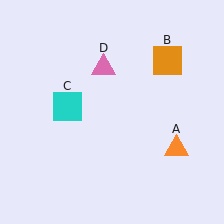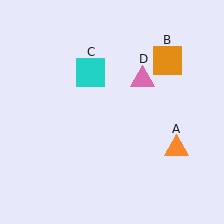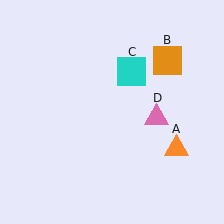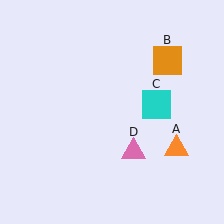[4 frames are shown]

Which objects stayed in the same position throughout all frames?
Orange triangle (object A) and orange square (object B) remained stationary.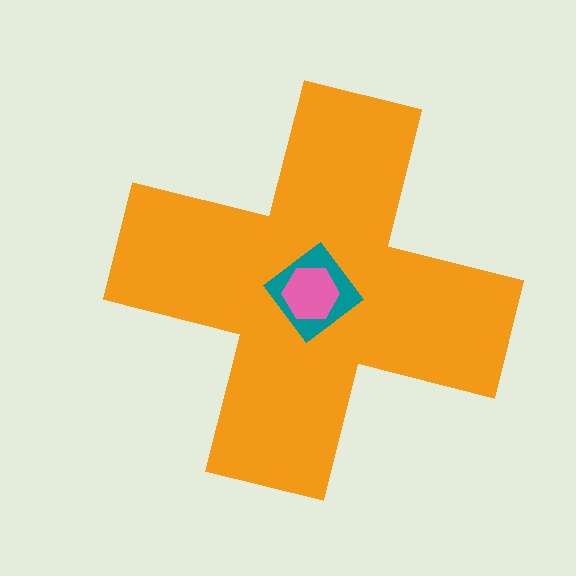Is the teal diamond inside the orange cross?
Yes.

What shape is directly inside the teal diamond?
The pink hexagon.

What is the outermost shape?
The orange cross.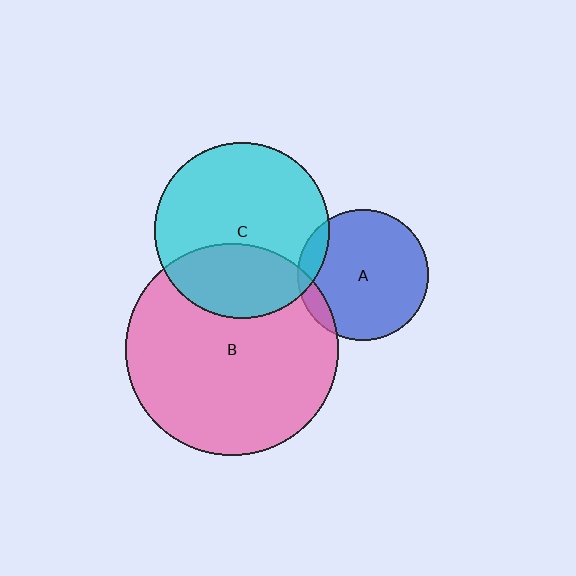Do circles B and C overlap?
Yes.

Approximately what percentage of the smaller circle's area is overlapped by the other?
Approximately 35%.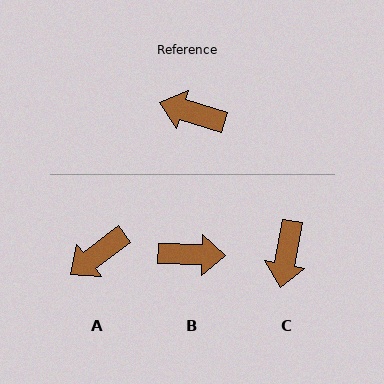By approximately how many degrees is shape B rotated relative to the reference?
Approximately 164 degrees clockwise.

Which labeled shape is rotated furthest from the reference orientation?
B, about 164 degrees away.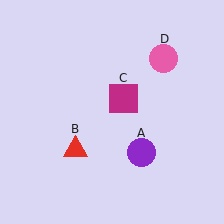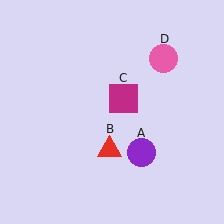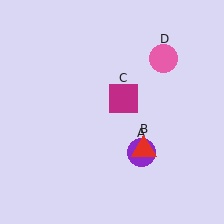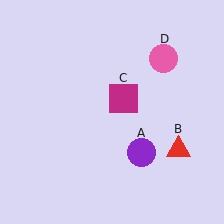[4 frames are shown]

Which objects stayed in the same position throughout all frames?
Purple circle (object A) and magenta square (object C) and pink circle (object D) remained stationary.